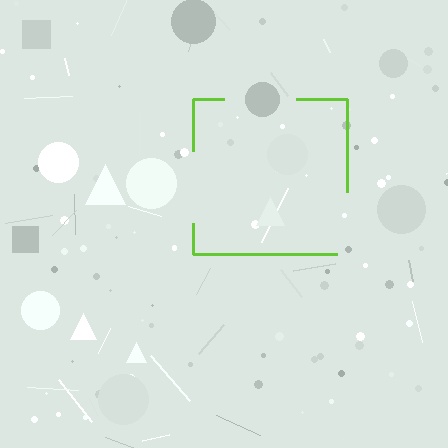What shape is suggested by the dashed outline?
The dashed outline suggests a square.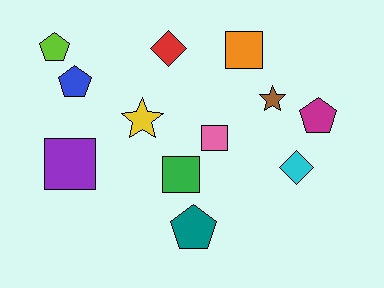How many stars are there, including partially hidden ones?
There are 2 stars.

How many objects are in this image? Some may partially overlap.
There are 12 objects.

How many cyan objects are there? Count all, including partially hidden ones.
There is 1 cyan object.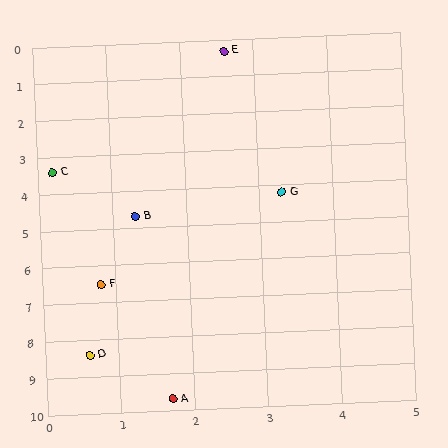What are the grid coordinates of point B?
Point B is at approximately (1.3, 4.7).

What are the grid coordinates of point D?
Point D is at approximately (0.6, 8.4).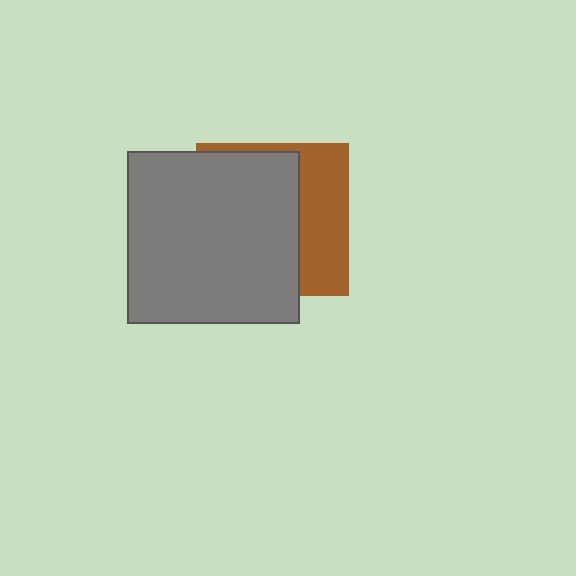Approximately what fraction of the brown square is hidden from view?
Roughly 64% of the brown square is hidden behind the gray square.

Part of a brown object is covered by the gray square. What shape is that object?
It is a square.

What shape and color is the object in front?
The object in front is a gray square.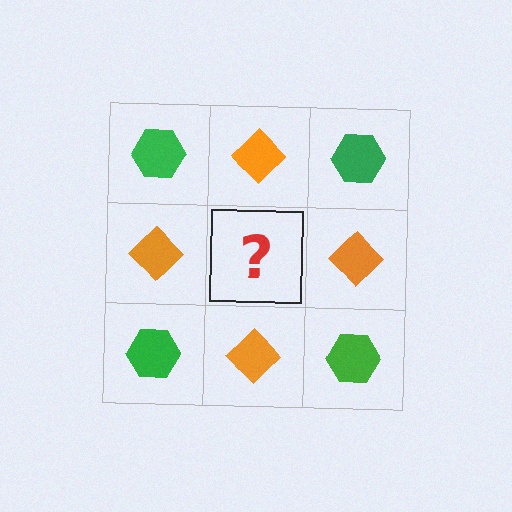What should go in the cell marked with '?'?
The missing cell should contain a green hexagon.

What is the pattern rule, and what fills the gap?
The rule is that it alternates green hexagon and orange diamond in a checkerboard pattern. The gap should be filled with a green hexagon.